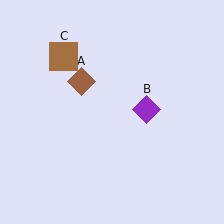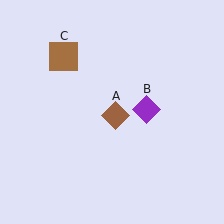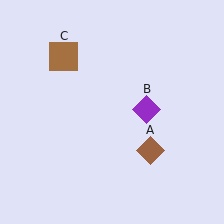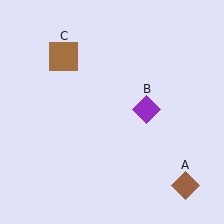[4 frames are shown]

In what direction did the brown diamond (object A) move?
The brown diamond (object A) moved down and to the right.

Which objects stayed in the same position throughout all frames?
Purple diamond (object B) and brown square (object C) remained stationary.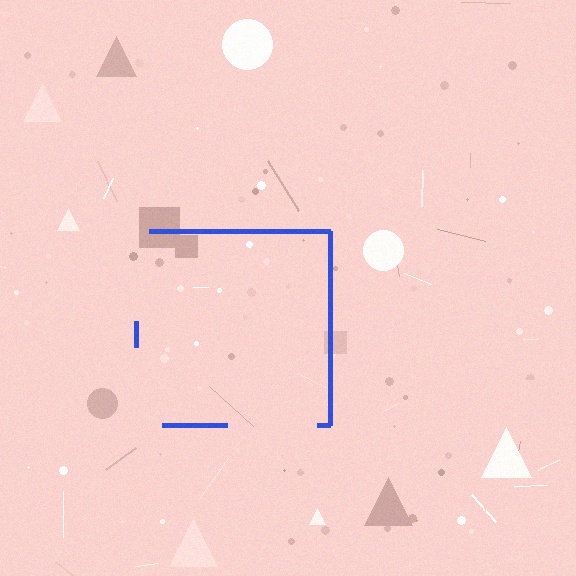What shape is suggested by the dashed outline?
The dashed outline suggests a square.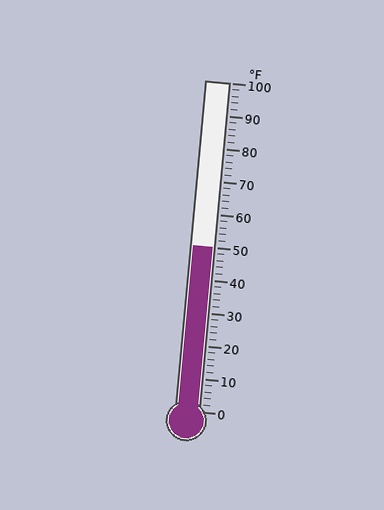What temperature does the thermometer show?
The thermometer shows approximately 50°F.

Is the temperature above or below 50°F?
The temperature is at 50°F.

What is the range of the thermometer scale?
The thermometer scale ranges from 0°F to 100°F.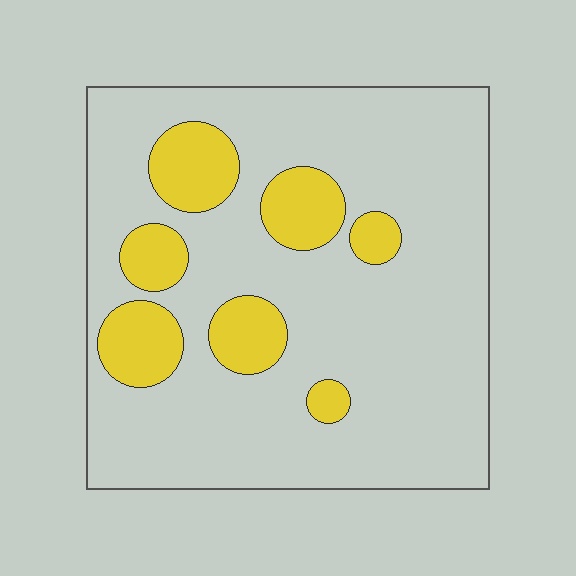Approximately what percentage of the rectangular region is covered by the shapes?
Approximately 20%.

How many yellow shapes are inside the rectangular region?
7.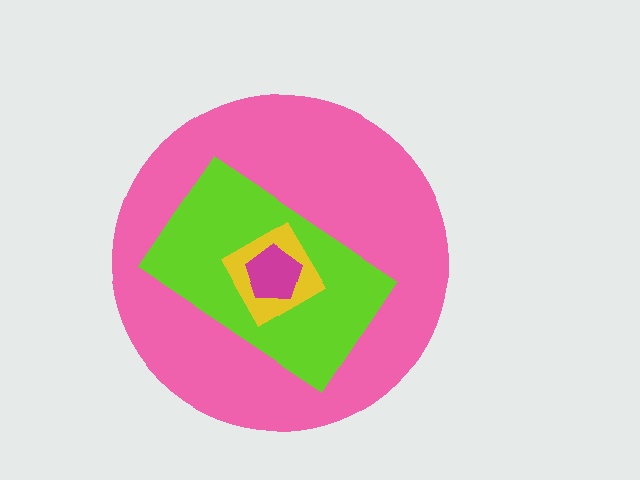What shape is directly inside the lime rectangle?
The yellow diamond.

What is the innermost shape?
The magenta pentagon.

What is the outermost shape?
The pink circle.